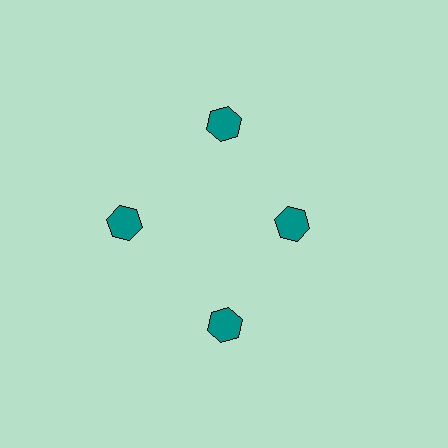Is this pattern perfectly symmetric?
No. The 4 teal hexagons are arranged in a ring, but one element near the 3 o'clock position is pulled inward toward the center, breaking the 4-fold rotational symmetry.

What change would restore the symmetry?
The symmetry would be restored by moving it outward, back onto the ring so that all 4 hexagons sit at equal angles and equal distance from the center.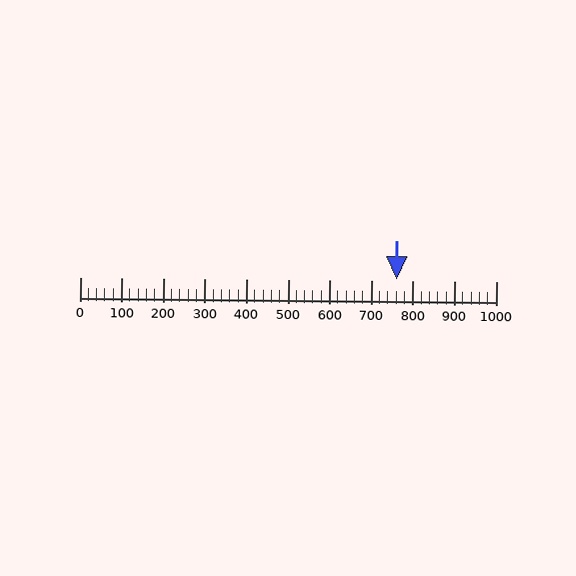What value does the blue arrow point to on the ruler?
The blue arrow points to approximately 760.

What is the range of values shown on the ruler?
The ruler shows values from 0 to 1000.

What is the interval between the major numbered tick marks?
The major tick marks are spaced 100 units apart.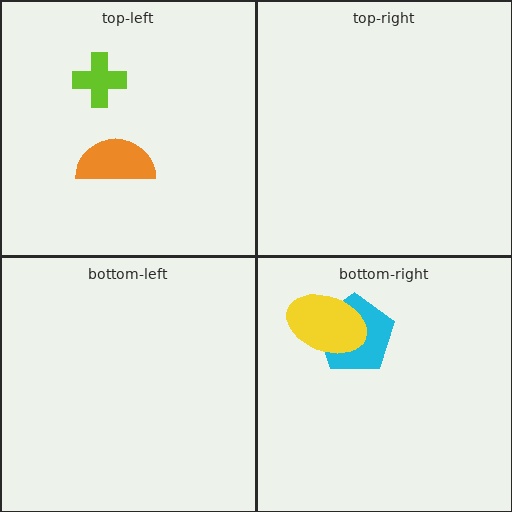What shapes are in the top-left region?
The lime cross, the orange semicircle.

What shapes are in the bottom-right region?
The cyan pentagon, the yellow ellipse.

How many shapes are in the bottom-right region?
2.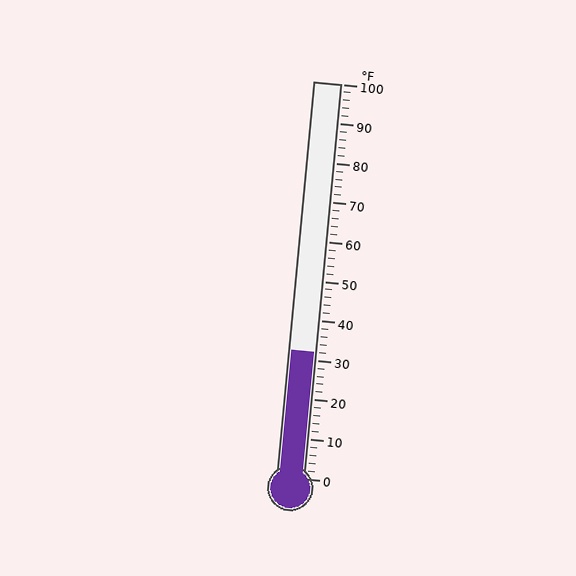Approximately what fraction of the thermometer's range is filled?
The thermometer is filled to approximately 30% of its range.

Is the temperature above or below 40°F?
The temperature is below 40°F.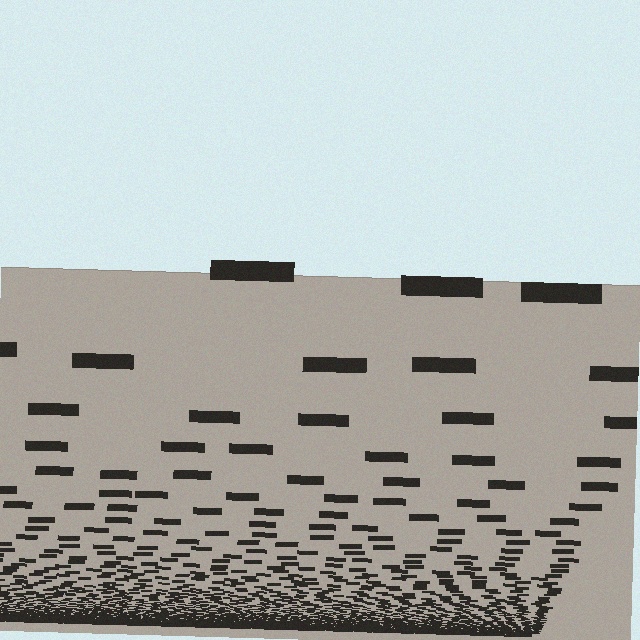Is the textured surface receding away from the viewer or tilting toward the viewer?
The surface appears to tilt toward the viewer. Texture elements get larger and sparser toward the top.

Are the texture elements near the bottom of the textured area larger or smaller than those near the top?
Smaller. The gradient is inverted — elements near the bottom are smaller and denser.